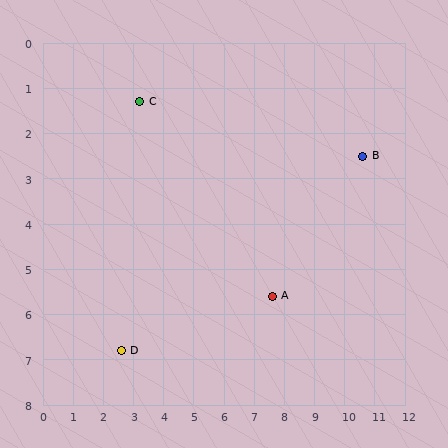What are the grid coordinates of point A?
Point A is at approximately (7.6, 5.6).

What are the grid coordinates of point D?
Point D is at approximately (2.6, 6.8).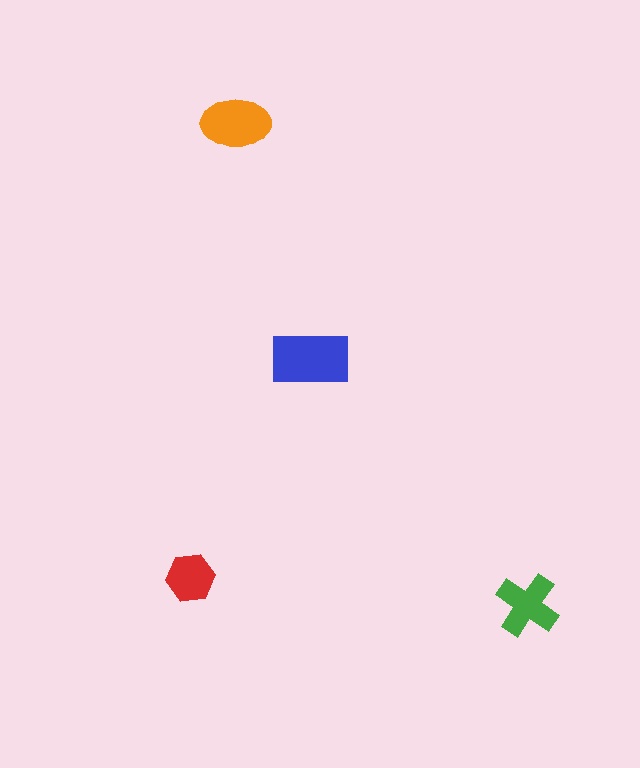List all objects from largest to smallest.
The blue rectangle, the orange ellipse, the green cross, the red hexagon.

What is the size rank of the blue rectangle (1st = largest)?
1st.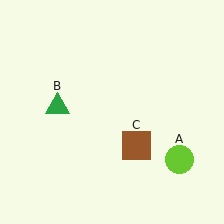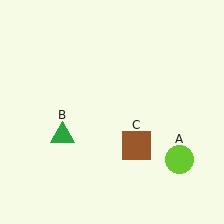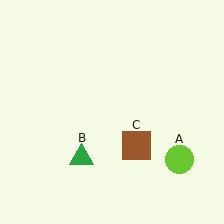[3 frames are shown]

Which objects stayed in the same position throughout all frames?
Lime circle (object A) and brown square (object C) remained stationary.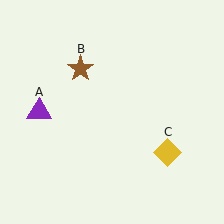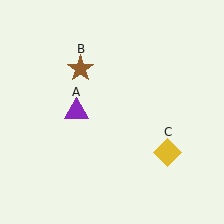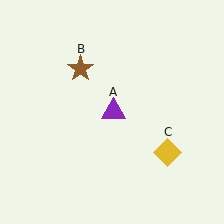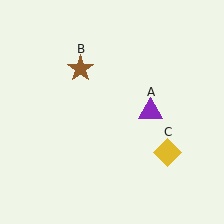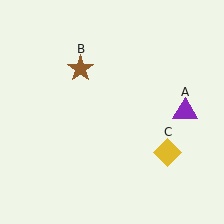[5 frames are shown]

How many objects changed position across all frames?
1 object changed position: purple triangle (object A).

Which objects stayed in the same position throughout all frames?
Brown star (object B) and yellow diamond (object C) remained stationary.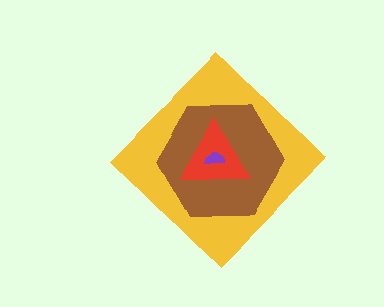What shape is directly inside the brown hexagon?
The red triangle.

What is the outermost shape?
The yellow diamond.